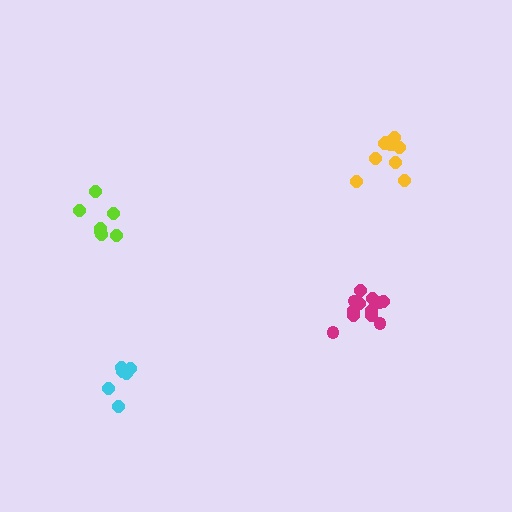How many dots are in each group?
Group 1: 12 dots, Group 2: 10 dots, Group 3: 7 dots, Group 4: 8 dots (37 total).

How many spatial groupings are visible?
There are 4 spatial groupings.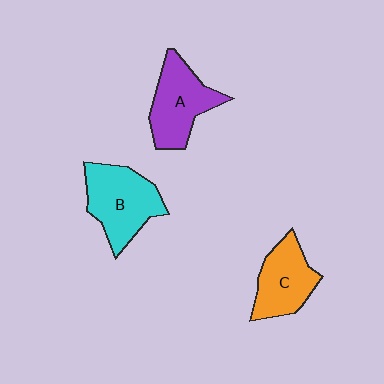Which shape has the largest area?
Shape B (cyan).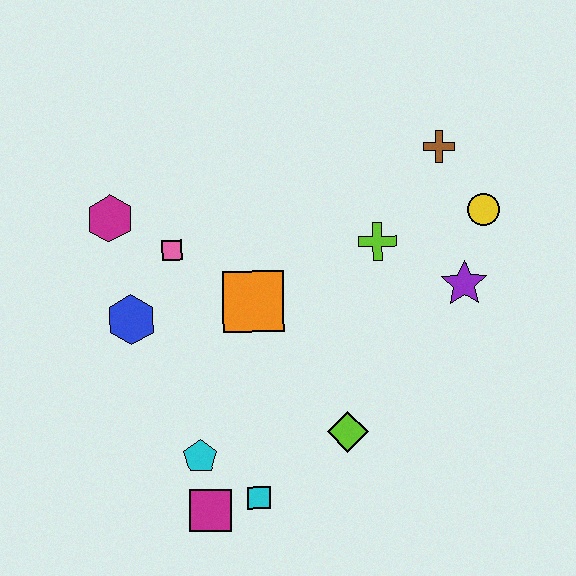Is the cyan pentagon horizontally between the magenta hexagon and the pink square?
No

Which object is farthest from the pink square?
The yellow circle is farthest from the pink square.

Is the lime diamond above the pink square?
No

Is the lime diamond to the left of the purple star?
Yes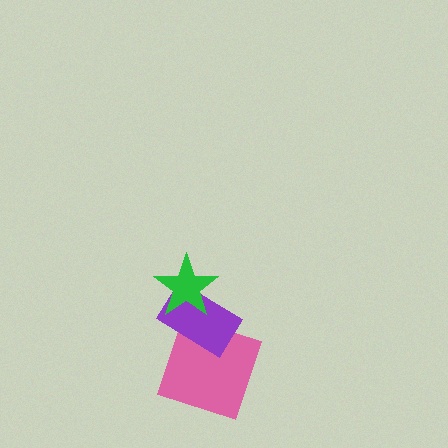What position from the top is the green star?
The green star is 1st from the top.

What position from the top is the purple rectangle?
The purple rectangle is 2nd from the top.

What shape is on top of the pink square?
The purple rectangle is on top of the pink square.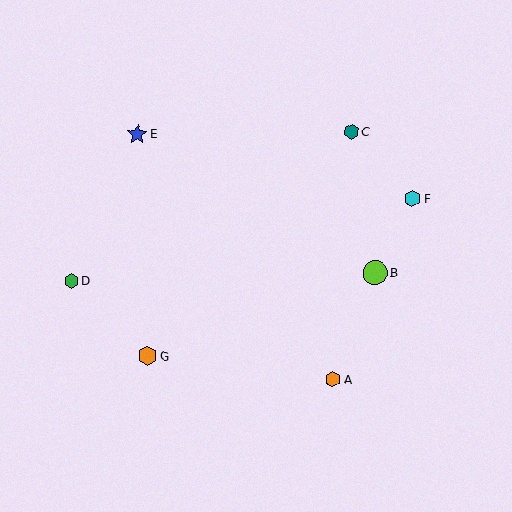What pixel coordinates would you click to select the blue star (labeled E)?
Click at (137, 134) to select the blue star E.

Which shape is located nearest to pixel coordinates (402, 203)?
The cyan hexagon (labeled F) at (413, 198) is nearest to that location.